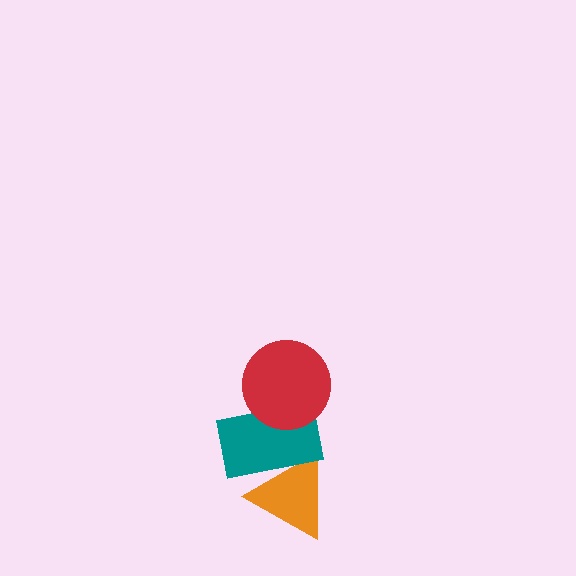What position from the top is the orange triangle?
The orange triangle is 3rd from the top.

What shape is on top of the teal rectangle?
The red circle is on top of the teal rectangle.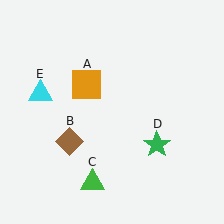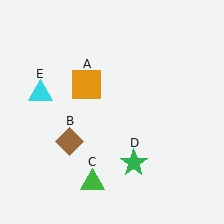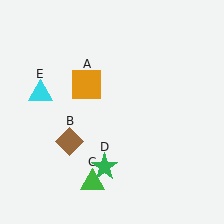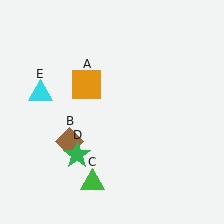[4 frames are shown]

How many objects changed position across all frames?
1 object changed position: green star (object D).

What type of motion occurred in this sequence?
The green star (object D) rotated clockwise around the center of the scene.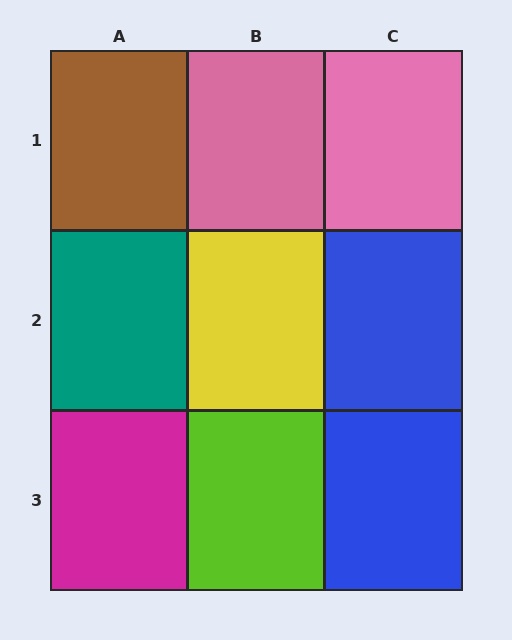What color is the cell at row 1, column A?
Brown.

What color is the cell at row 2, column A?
Teal.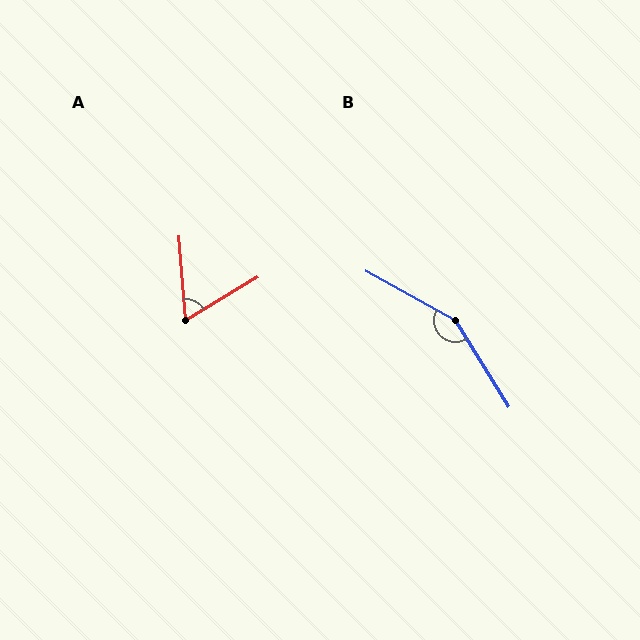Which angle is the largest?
B, at approximately 151 degrees.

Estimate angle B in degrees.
Approximately 151 degrees.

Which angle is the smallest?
A, at approximately 63 degrees.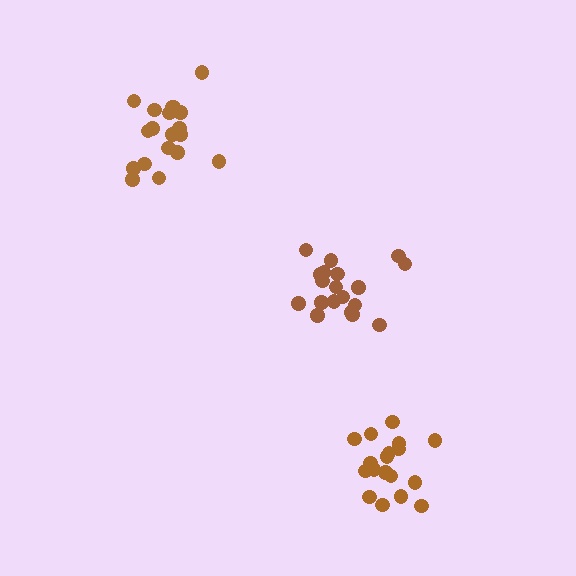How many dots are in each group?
Group 1: 18 dots, Group 2: 19 dots, Group 3: 19 dots (56 total).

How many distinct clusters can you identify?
There are 3 distinct clusters.